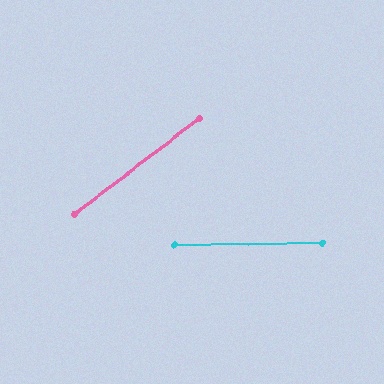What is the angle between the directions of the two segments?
Approximately 37 degrees.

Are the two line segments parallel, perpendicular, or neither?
Neither parallel nor perpendicular — they differ by about 37°.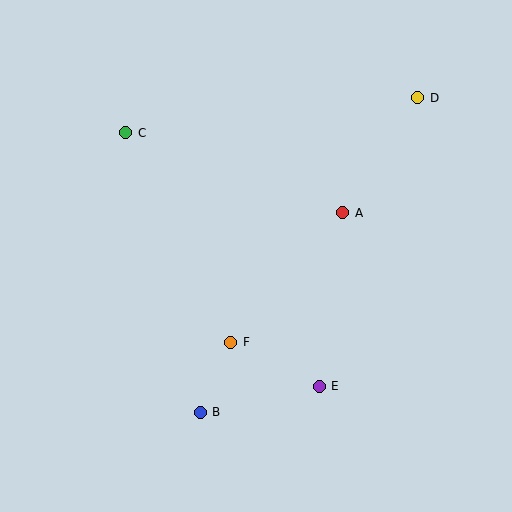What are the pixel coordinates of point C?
Point C is at (126, 133).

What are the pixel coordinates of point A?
Point A is at (343, 213).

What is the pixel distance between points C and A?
The distance between C and A is 231 pixels.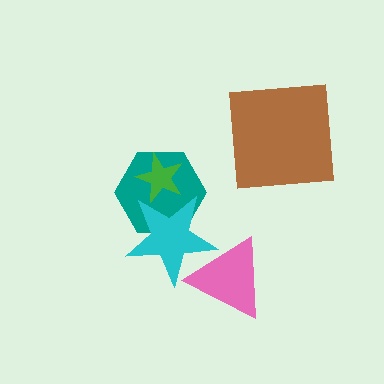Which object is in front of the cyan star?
The pink triangle is in front of the cyan star.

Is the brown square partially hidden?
No, no other shape covers it.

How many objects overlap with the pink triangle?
1 object overlaps with the pink triangle.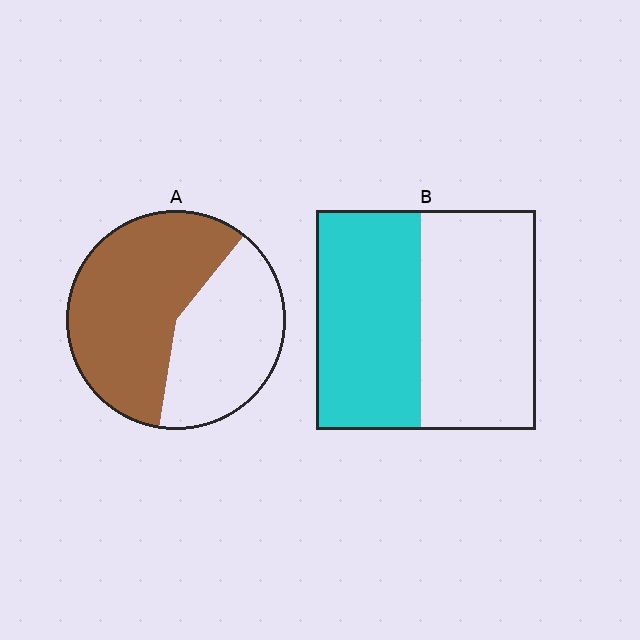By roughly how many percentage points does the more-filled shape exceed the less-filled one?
By roughly 10 percentage points (A over B).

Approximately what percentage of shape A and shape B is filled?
A is approximately 60% and B is approximately 50%.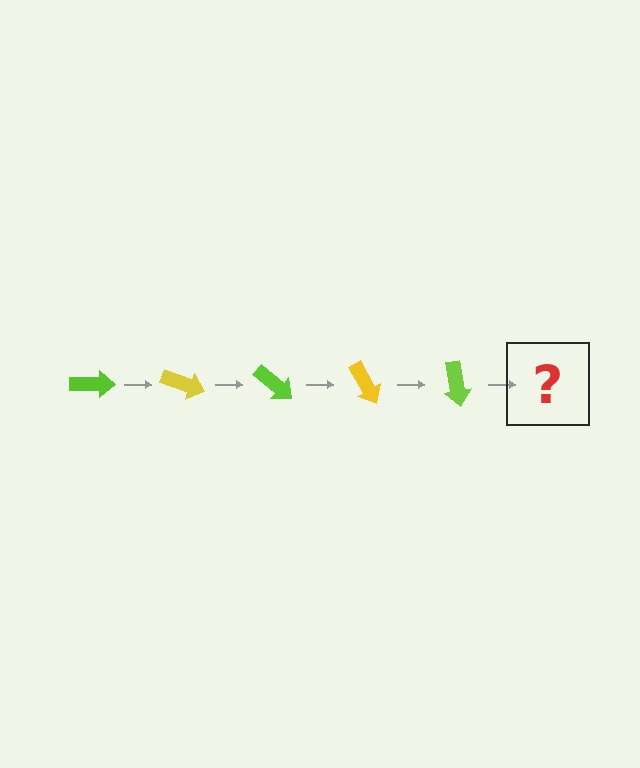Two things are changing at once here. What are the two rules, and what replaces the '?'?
The two rules are that it rotates 20 degrees each step and the color cycles through lime and yellow. The '?' should be a yellow arrow, rotated 100 degrees from the start.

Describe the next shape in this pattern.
It should be a yellow arrow, rotated 100 degrees from the start.